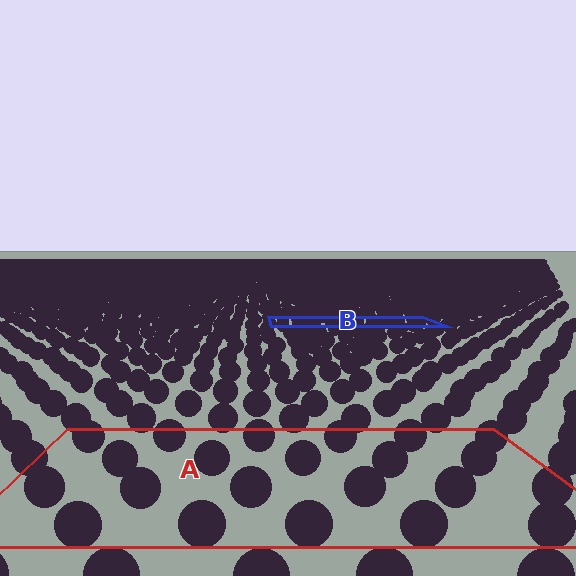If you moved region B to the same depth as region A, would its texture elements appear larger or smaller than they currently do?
They would appear larger. At a closer depth, the same texture elements are projected at a bigger on-screen size.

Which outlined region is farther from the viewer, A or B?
Region B is farther from the viewer — the texture elements inside it appear smaller and more densely packed.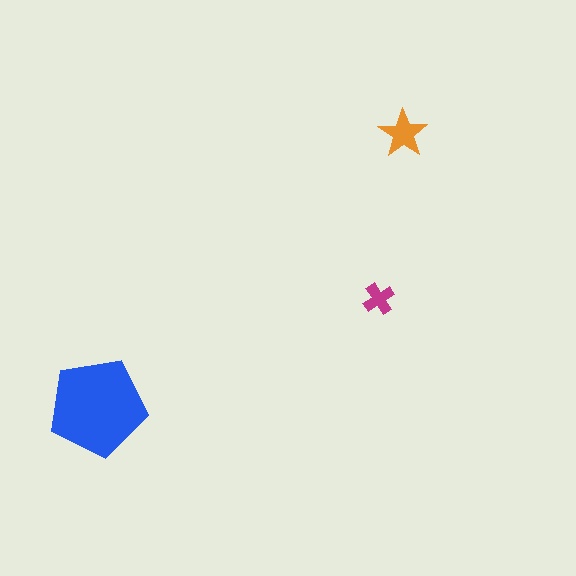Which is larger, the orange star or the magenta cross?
The orange star.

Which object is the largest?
The blue pentagon.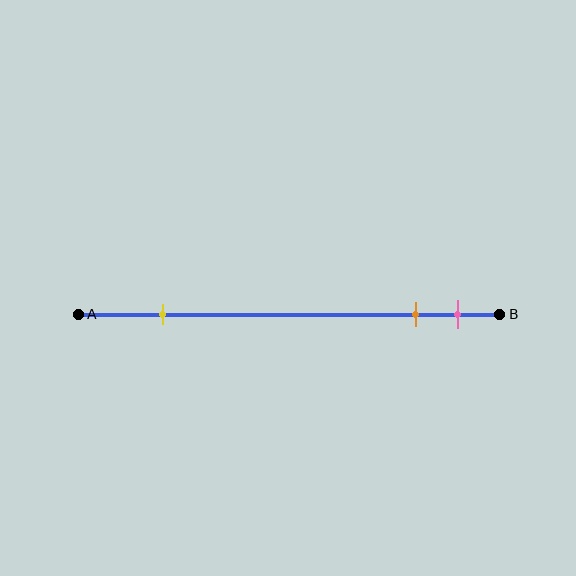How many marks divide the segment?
There are 3 marks dividing the segment.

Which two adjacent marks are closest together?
The orange and pink marks are the closest adjacent pair.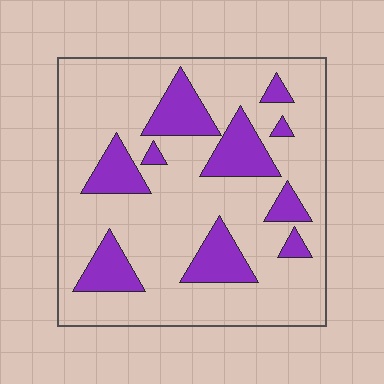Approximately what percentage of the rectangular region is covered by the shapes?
Approximately 20%.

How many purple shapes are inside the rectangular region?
10.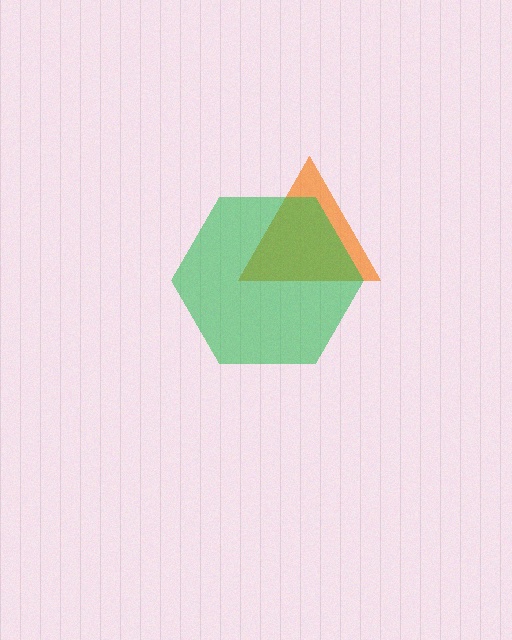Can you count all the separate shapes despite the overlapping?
Yes, there are 2 separate shapes.